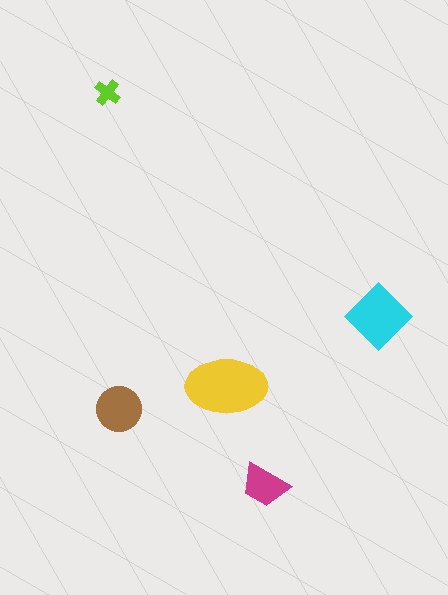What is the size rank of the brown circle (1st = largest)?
3rd.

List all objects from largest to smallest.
The yellow ellipse, the cyan diamond, the brown circle, the magenta trapezoid, the lime cross.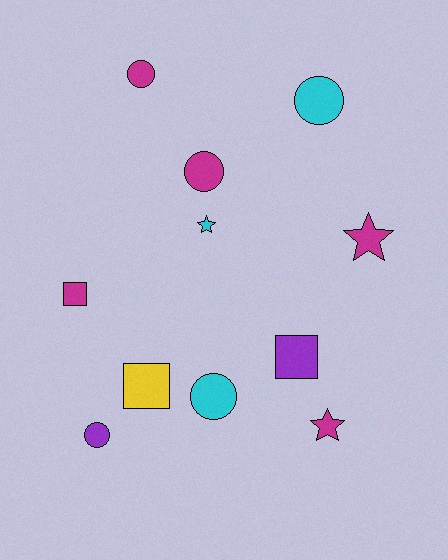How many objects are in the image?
There are 11 objects.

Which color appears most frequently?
Magenta, with 5 objects.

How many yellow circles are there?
There are no yellow circles.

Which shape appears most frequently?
Circle, with 5 objects.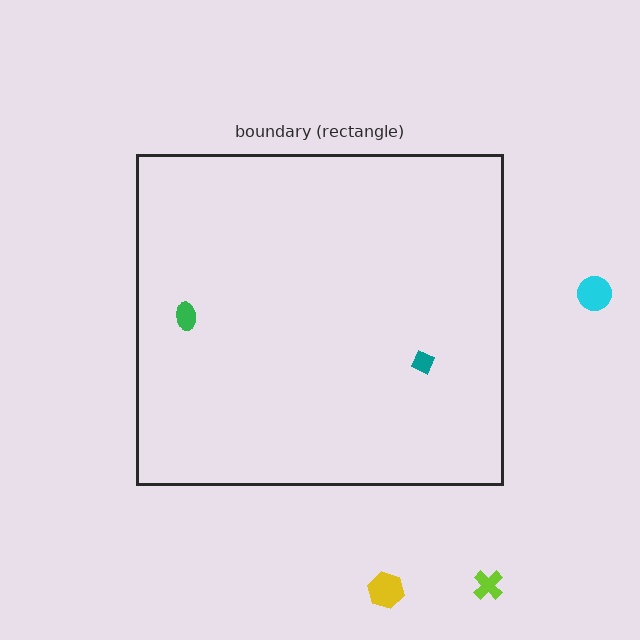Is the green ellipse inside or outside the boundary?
Inside.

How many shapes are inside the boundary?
2 inside, 3 outside.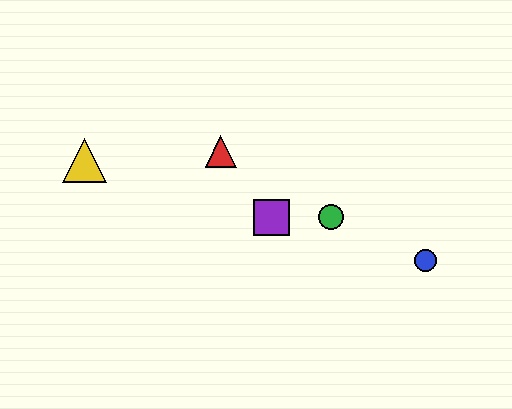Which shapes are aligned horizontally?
The green circle, the purple square are aligned horizontally.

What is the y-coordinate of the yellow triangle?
The yellow triangle is at y≈160.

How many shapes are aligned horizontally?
2 shapes (the green circle, the purple square) are aligned horizontally.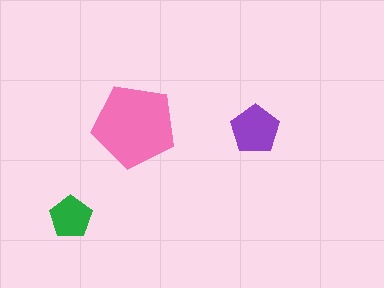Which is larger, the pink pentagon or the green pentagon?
The pink one.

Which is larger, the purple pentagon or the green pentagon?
The purple one.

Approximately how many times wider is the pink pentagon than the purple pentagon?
About 1.5 times wider.